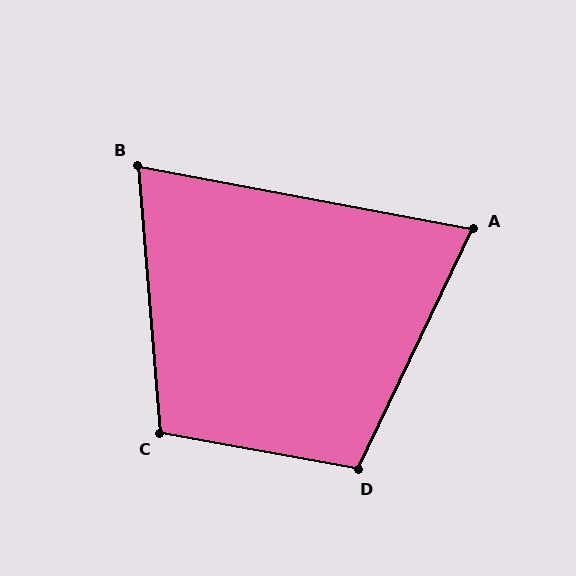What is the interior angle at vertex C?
Approximately 105 degrees (obtuse).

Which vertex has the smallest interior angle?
B, at approximately 75 degrees.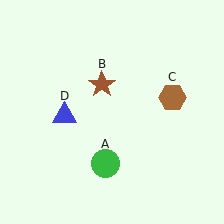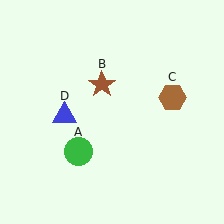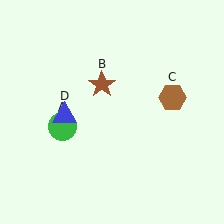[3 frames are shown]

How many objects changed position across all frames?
1 object changed position: green circle (object A).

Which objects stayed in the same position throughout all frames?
Brown star (object B) and brown hexagon (object C) and blue triangle (object D) remained stationary.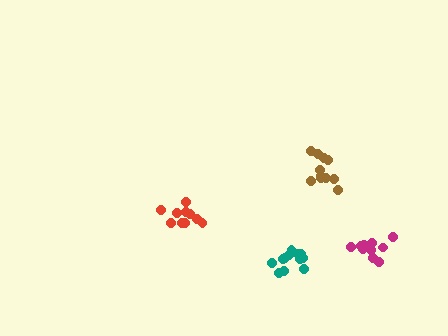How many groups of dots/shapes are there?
There are 4 groups.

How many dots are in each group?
Group 1: 10 dots, Group 2: 12 dots, Group 3: 10 dots, Group 4: 11 dots (43 total).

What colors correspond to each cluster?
The clusters are colored: red, teal, magenta, brown.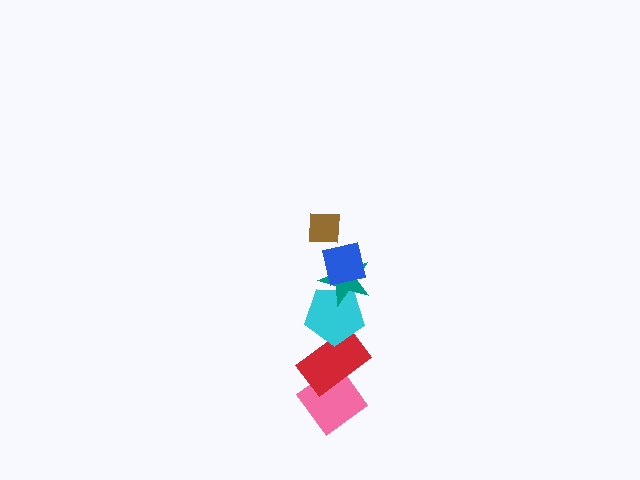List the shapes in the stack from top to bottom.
From top to bottom: the brown square, the blue square, the teal star, the cyan pentagon, the red rectangle, the pink diamond.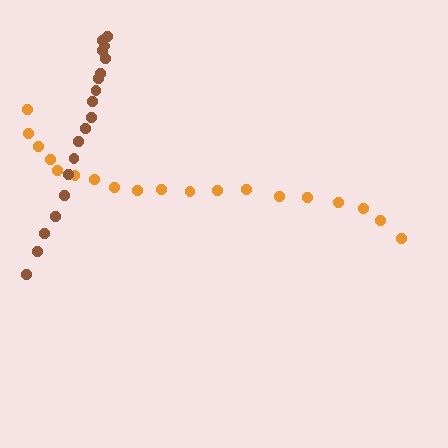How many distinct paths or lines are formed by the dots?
There are 2 distinct paths.